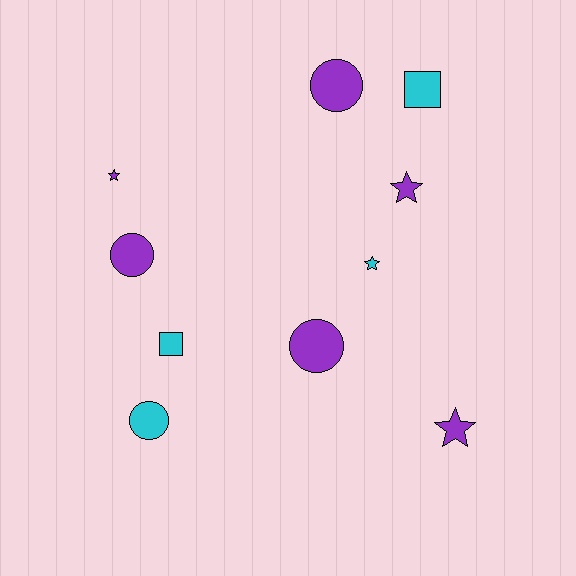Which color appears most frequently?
Purple, with 6 objects.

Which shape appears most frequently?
Star, with 4 objects.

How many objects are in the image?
There are 10 objects.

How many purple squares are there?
There are no purple squares.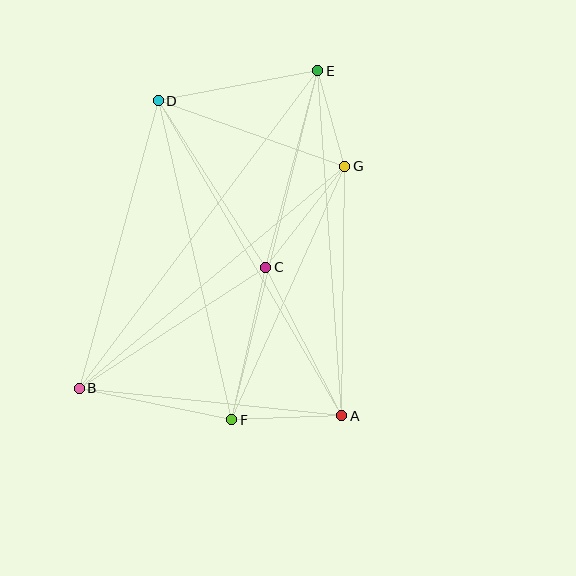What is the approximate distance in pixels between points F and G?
The distance between F and G is approximately 277 pixels.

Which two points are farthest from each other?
Points B and E are farthest from each other.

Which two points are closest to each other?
Points E and G are closest to each other.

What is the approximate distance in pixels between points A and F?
The distance between A and F is approximately 110 pixels.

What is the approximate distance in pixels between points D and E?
The distance between D and E is approximately 162 pixels.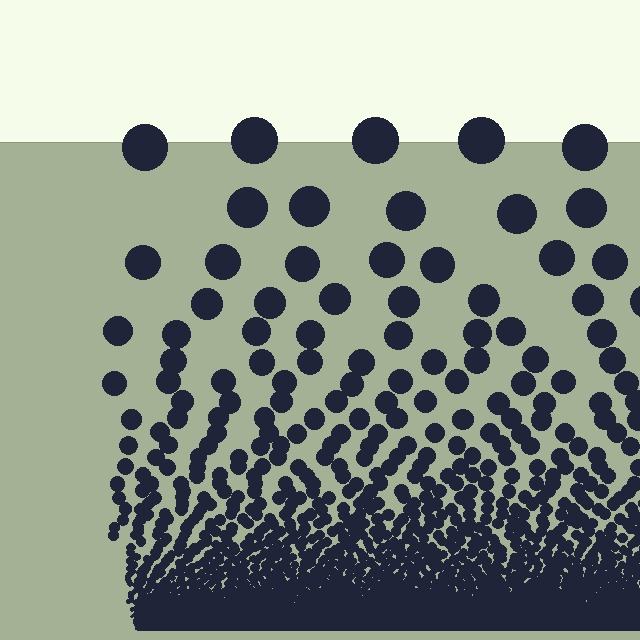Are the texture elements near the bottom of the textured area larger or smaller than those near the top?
Smaller. The gradient is inverted — elements near the bottom are smaller and denser.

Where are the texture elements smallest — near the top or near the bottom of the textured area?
Near the bottom.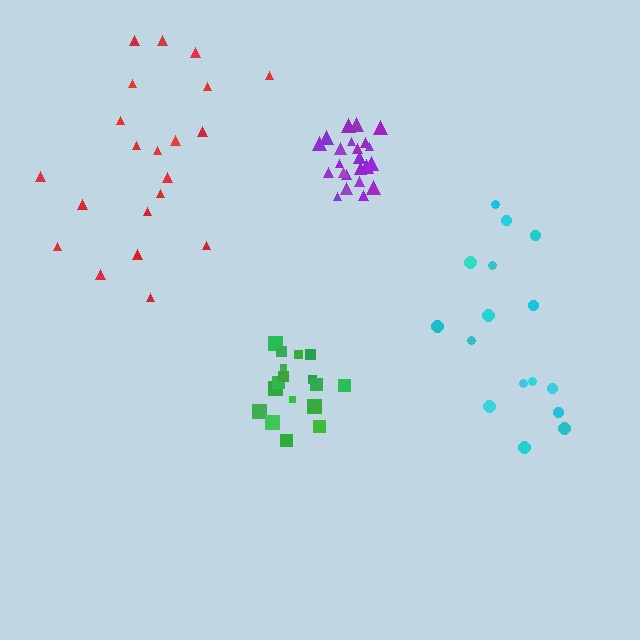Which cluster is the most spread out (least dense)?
Cyan.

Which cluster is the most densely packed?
Purple.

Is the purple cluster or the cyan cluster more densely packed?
Purple.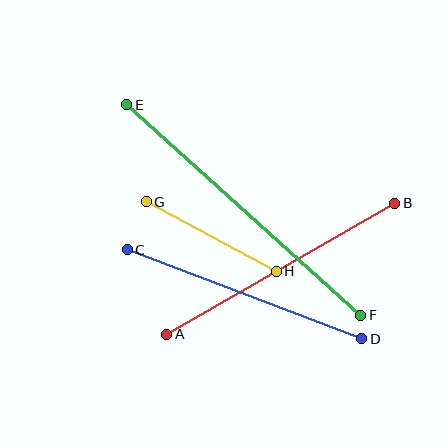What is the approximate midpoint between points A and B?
The midpoint is at approximately (281, 269) pixels.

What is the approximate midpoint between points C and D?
The midpoint is at approximately (244, 294) pixels.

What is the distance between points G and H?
The distance is approximately 148 pixels.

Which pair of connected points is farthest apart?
Points E and F are farthest apart.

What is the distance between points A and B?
The distance is approximately 263 pixels.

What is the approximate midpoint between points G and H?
The midpoint is at approximately (211, 237) pixels.